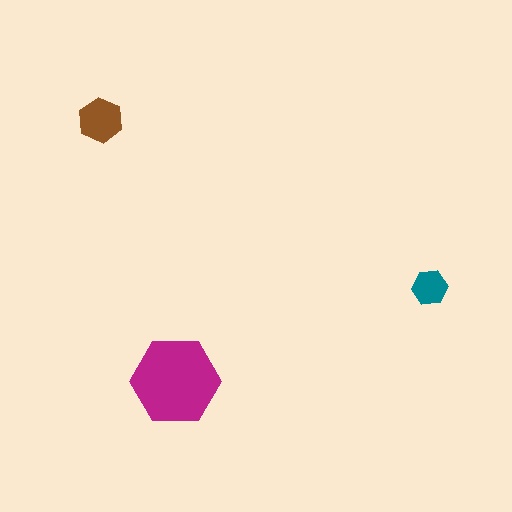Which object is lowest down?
The magenta hexagon is bottommost.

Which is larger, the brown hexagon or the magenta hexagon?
The magenta one.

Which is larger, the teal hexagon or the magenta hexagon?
The magenta one.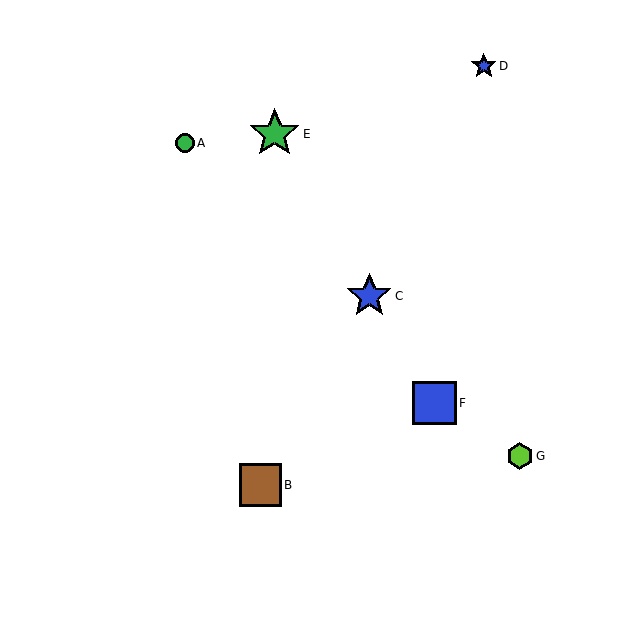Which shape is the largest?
The green star (labeled E) is the largest.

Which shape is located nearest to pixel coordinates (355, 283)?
The blue star (labeled C) at (369, 296) is nearest to that location.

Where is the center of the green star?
The center of the green star is at (275, 134).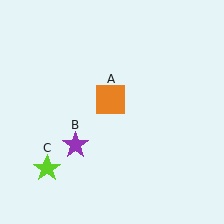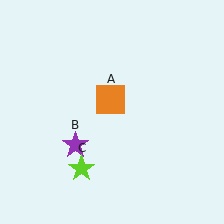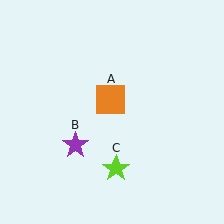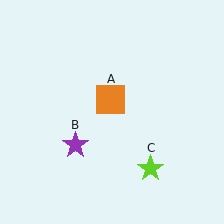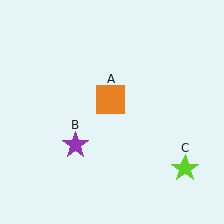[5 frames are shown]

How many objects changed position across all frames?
1 object changed position: lime star (object C).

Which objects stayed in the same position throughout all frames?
Orange square (object A) and purple star (object B) remained stationary.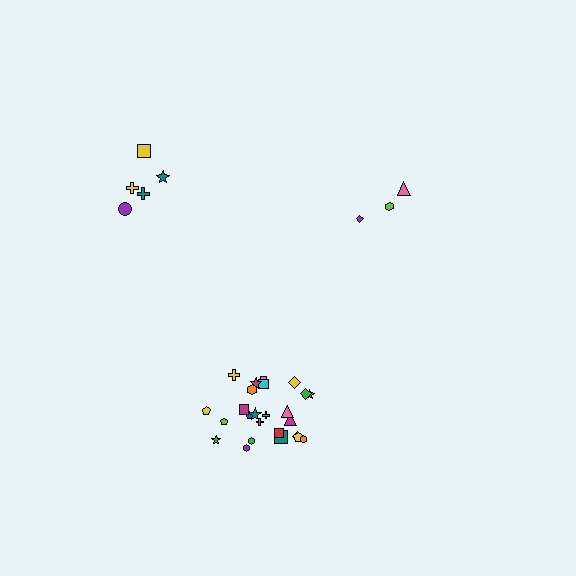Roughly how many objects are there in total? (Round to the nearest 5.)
Roughly 35 objects in total.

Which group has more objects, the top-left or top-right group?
The top-left group.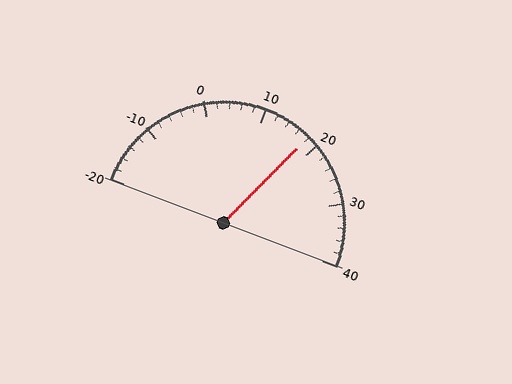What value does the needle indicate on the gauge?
The needle indicates approximately 18.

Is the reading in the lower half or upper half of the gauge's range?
The reading is in the upper half of the range (-20 to 40).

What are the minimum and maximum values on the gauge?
The gauge ranges from -20 to 40.